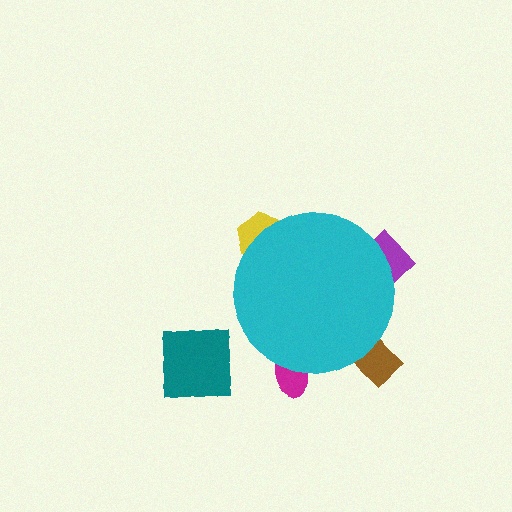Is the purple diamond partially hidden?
Yes, the purple diamond is partially hidden behind the cyan circle.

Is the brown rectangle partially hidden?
Yes, the brown rectangle is partially hidden behind the cyan circle.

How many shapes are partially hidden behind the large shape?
4 shapes are partially hidden.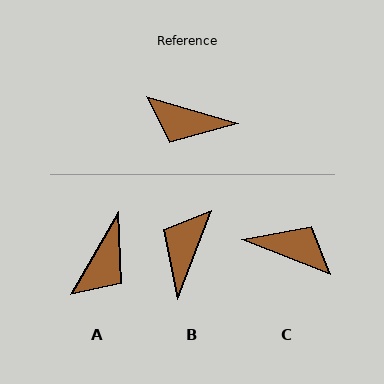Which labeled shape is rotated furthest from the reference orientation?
C, about 175 degrees away.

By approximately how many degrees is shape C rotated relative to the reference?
Approximately 175 degrees counter-clockwise.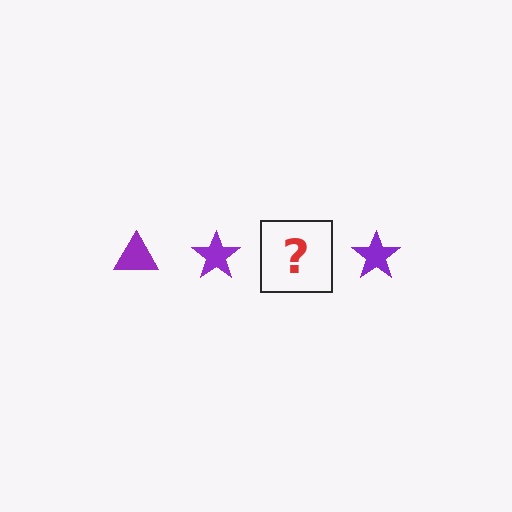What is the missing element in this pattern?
The missing element is a purple triangle.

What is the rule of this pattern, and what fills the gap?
The rule is that the pattern cycles through triangle, star shapes in purple. The gap should be filled with a purple triangle.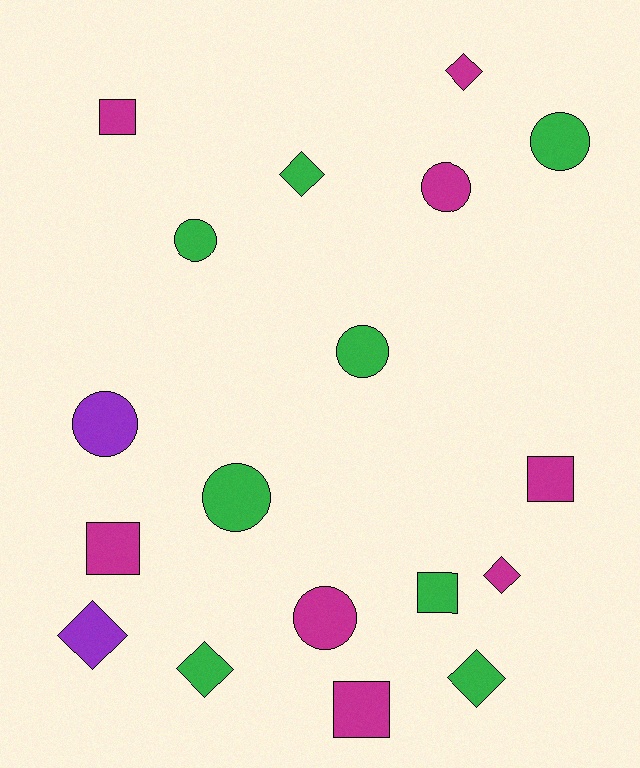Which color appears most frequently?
Green, with 8 objects.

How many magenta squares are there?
There are 4 magenta squares.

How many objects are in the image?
There are 18 objects.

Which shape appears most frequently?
Circle, with 7 objects.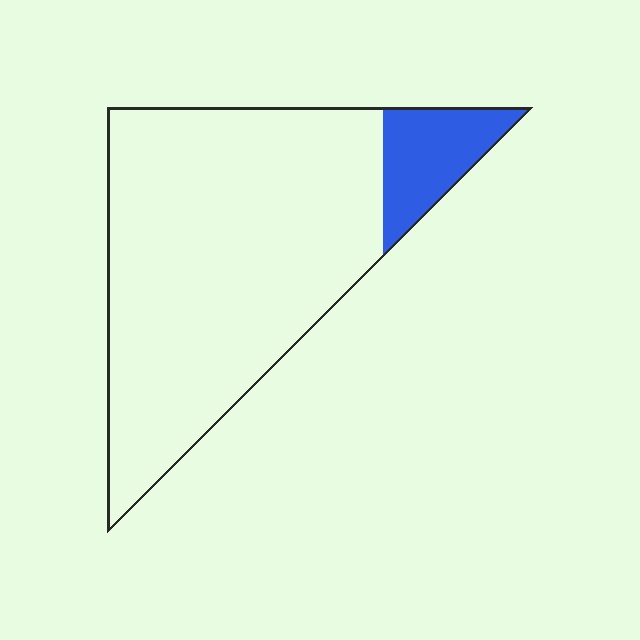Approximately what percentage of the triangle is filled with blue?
Approximately 10%.